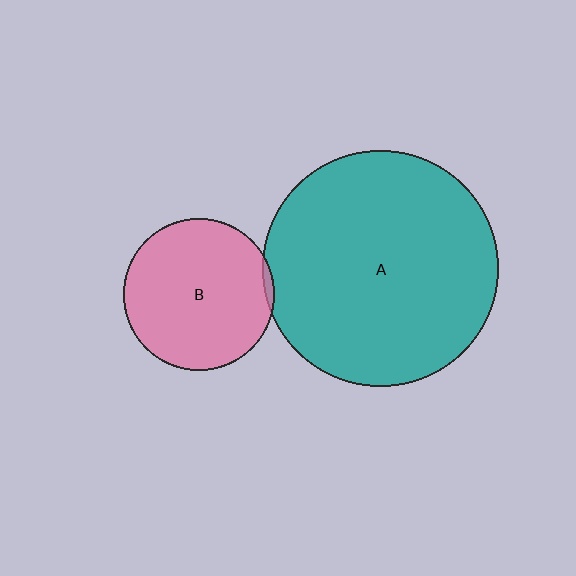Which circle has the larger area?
Circle A (teal).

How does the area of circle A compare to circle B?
Approximately 2.4 times.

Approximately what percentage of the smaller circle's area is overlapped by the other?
Approximately 5%.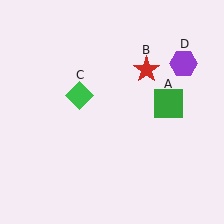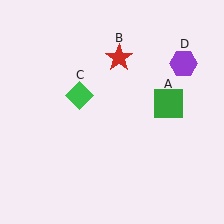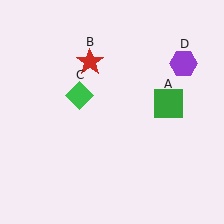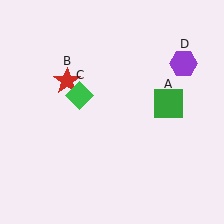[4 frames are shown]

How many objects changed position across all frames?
1 object changed position: red star (object B).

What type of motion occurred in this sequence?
The red star (object B) rotated counterclockwise around the center of the scene.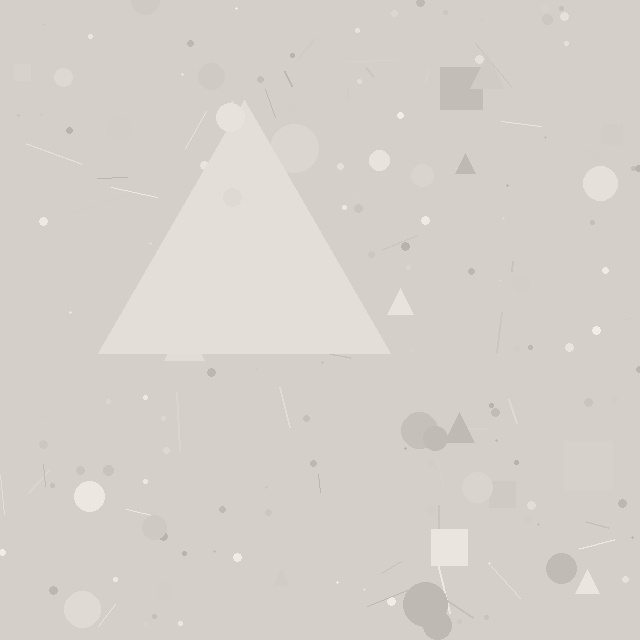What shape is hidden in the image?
A triangle is hidden in the image.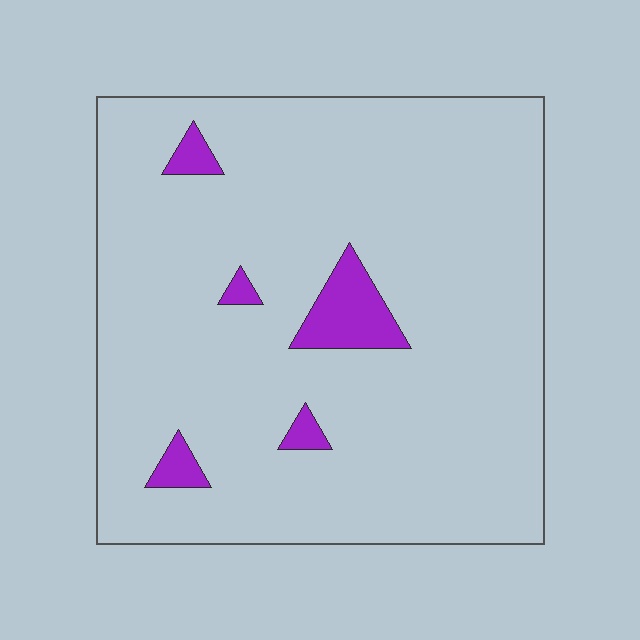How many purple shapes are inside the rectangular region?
5.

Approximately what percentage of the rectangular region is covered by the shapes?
Approximately 5%.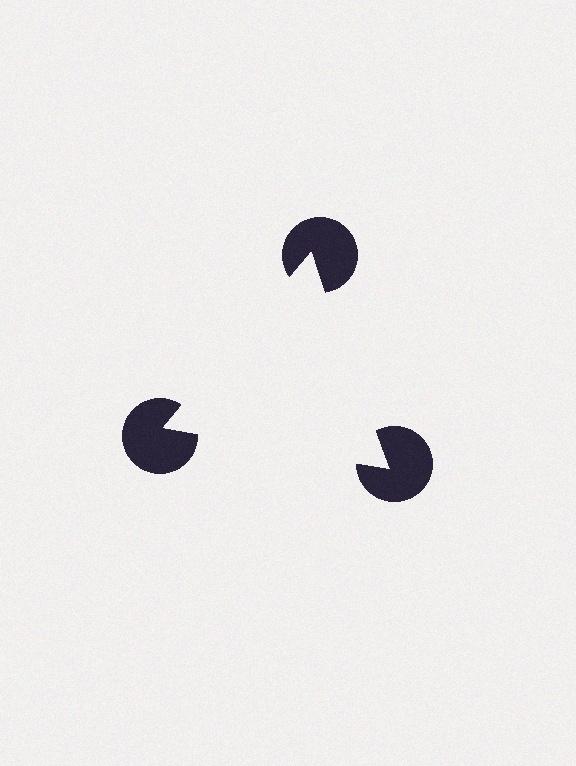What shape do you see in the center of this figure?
An illusory triangle — its edges are inferred from the aligned wedge cuts in the pac-man discs, not physically drawn.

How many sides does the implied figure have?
3 sides.